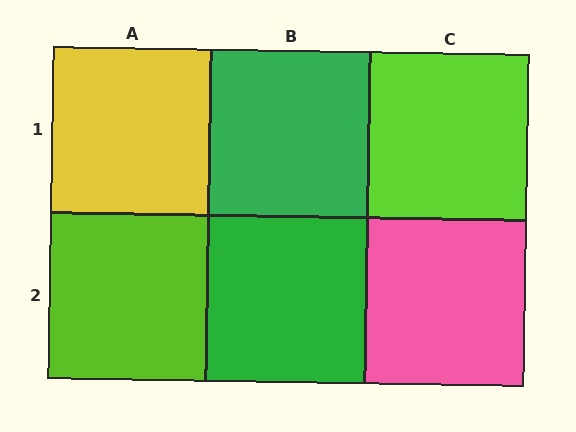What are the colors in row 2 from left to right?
Lime, green, pink.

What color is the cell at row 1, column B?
Green.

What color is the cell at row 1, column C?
Lime.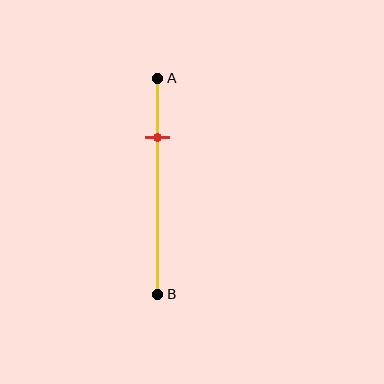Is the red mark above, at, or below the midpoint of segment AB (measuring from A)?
The red mark is above the midpoint of segment AB.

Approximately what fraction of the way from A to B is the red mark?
The red mark is approximately 25% of the way from A to B.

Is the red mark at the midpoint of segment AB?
No, the mark is at about 25% from A, not at the 50% midpoint.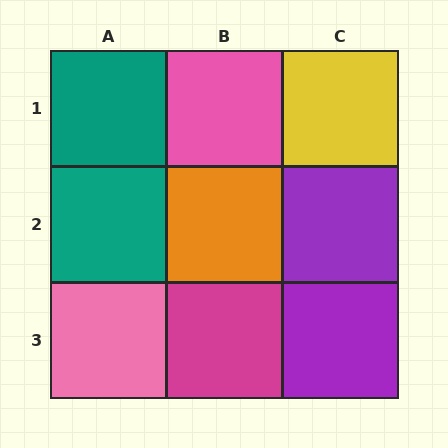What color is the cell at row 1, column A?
Teal.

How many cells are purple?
2 cells are purple.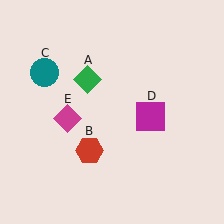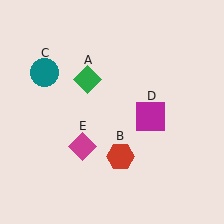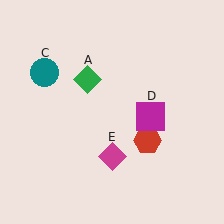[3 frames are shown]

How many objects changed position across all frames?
2 objects changed position: red hexagon (object B), magenta diamond (object E).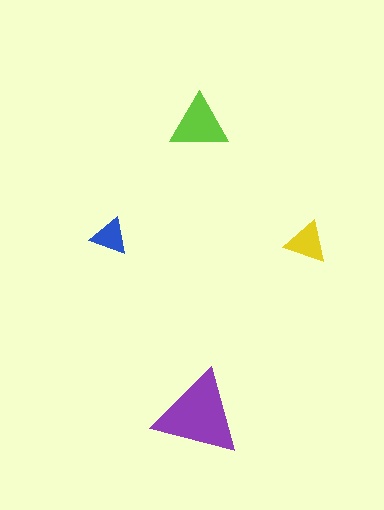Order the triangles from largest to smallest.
the purple one, the lime one, the yellow one, the blue one.